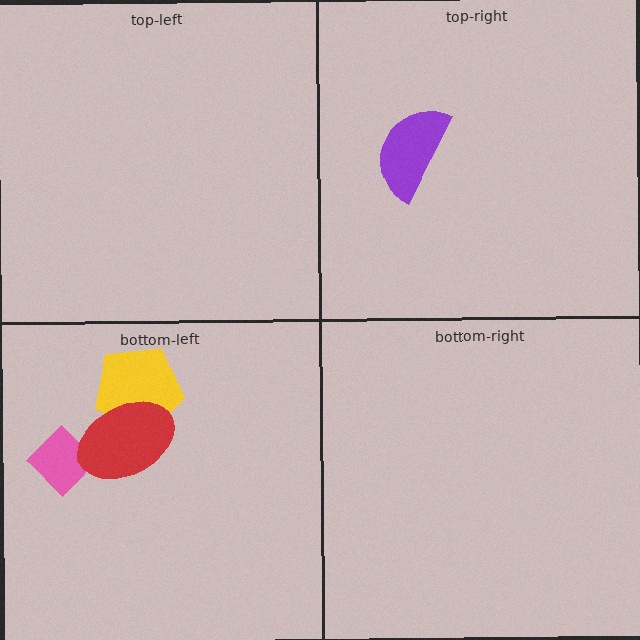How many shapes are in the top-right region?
1.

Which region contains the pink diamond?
The bottom-left region.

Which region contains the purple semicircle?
The top-right region.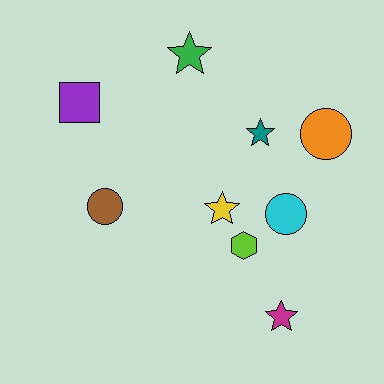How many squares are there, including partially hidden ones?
There is 1 square.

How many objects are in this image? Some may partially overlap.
There are 9 objects.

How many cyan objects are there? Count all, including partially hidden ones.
There is 1 cyan object.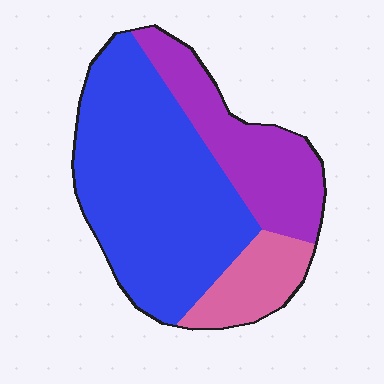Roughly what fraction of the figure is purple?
Purple takes up about one quarter (1/4) of the figure.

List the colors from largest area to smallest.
From largest to smallest: blue, purple, pink.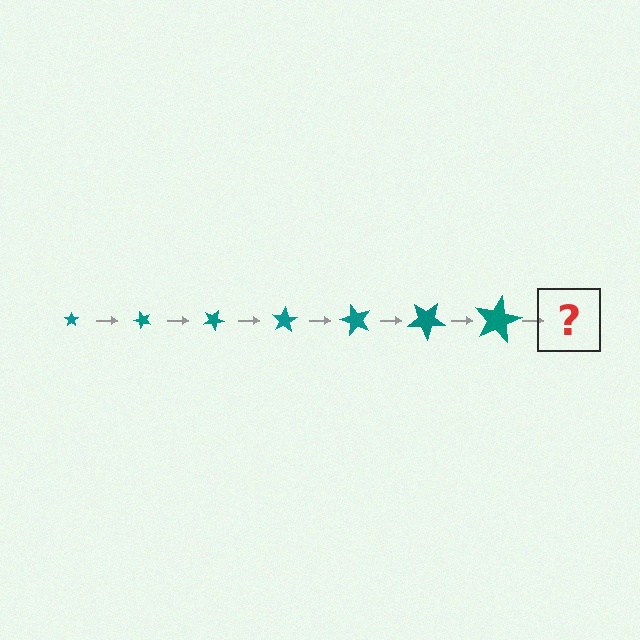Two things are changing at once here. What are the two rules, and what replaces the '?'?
The two rules are that the star grows larger each step and it rotates 50 degrees each step. The '?' should be a star, larger than the previous one and rotated 350 degrees from the start.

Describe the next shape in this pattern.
It should be a star, larger than the previous one and rotated 350 degrees from the start.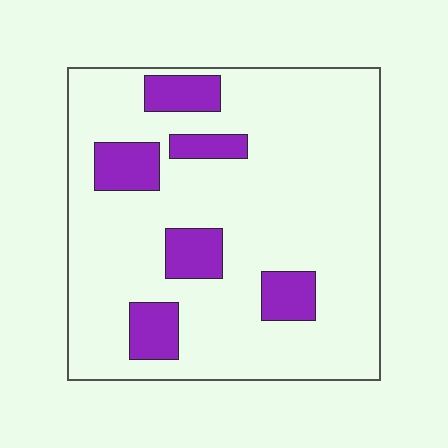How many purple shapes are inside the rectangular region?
6.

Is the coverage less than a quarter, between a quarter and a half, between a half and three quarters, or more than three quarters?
Less than a quarter.